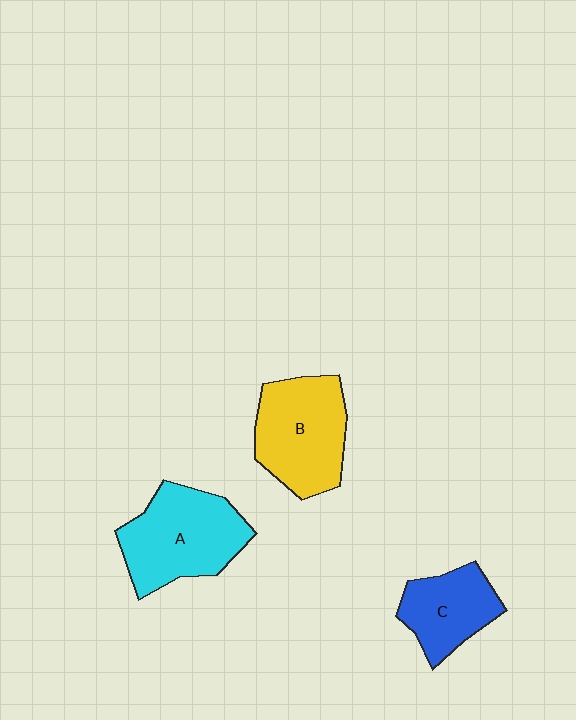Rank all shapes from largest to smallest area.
From largest to smallest: A (cyan), B (yellow), C (blue).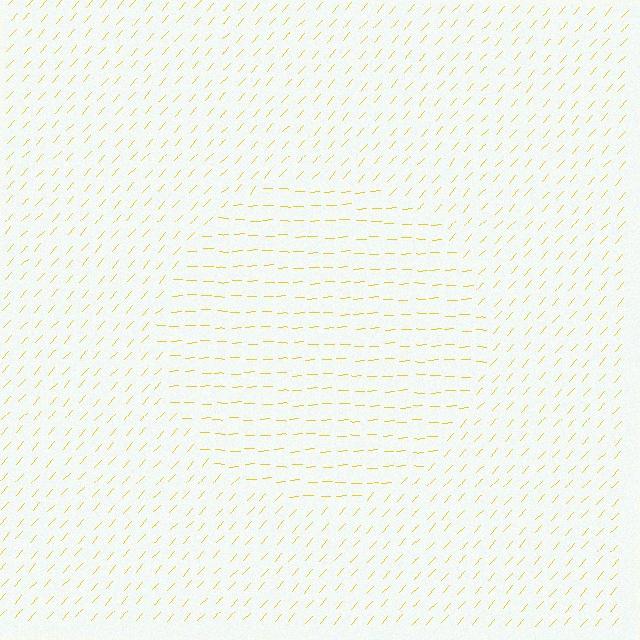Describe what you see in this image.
The image is filled with small yellow line segments. A circle region in the image has lines oriented differently from the surrounding lines, creating a visible texture boundary.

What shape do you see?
I see a circle.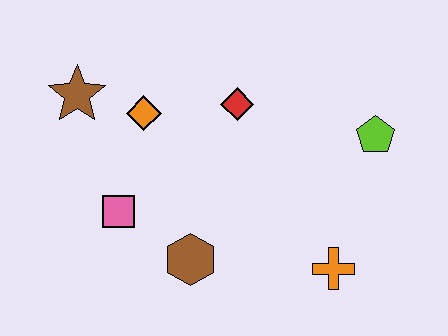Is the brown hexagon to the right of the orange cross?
No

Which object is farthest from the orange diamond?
The orange cross is farthest from the orange diamond.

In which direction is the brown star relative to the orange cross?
The brown star is to the left of the orange cross.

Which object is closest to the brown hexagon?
The pink square is closest to the brown hexagon.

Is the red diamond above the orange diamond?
Yes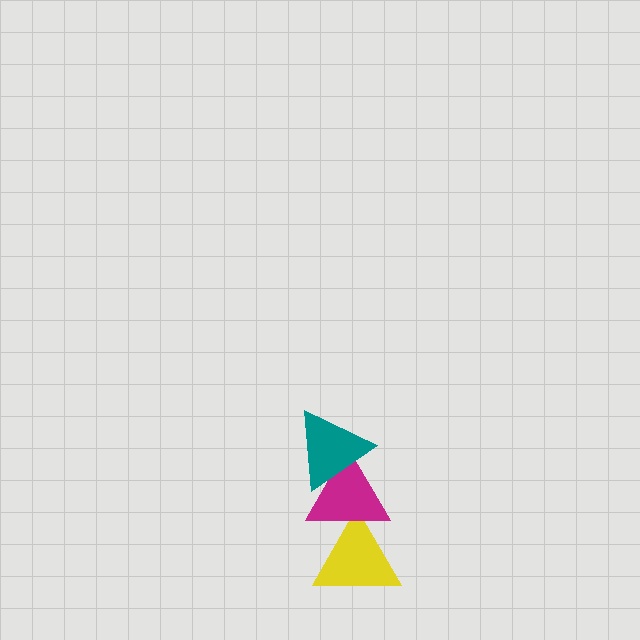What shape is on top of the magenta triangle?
The teal triangle is on top of the magenta triangle.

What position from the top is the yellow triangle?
The yellow triangle is 3rd from the top.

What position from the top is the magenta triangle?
The magenta triangle is 2nd from the top.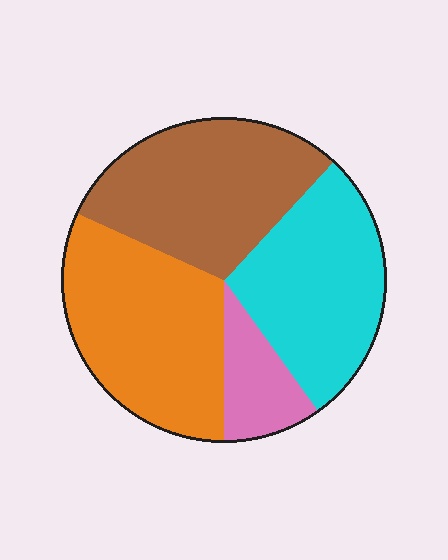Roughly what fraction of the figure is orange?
Orange covers roughly 30% of the figure.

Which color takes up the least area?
Pink, at roughly 10%.